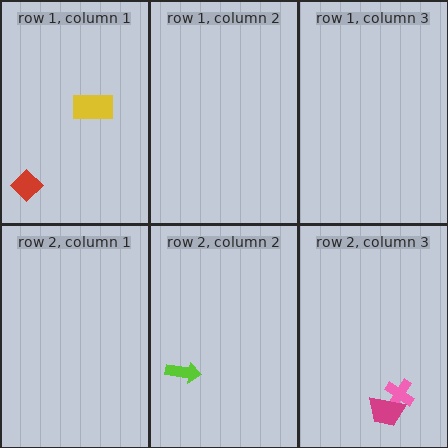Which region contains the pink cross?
The row 2, column 3 region.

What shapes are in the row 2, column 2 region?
The lime arrow.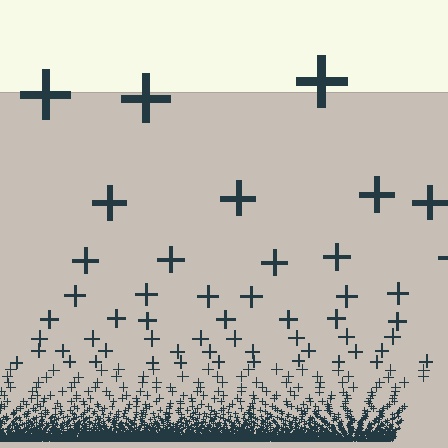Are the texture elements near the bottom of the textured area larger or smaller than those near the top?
Smaller. The gradient is inverted — elements near the bottom are smaller and denser.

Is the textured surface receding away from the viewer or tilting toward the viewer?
The surface appears to tilt toward the viewer. Texture elements get larger and sparser toward the top.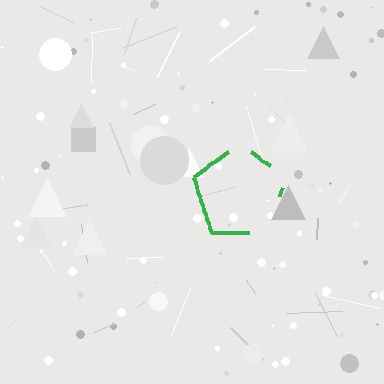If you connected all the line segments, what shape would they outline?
They would outline a pentagon.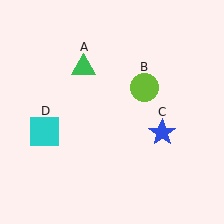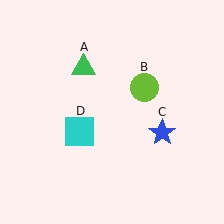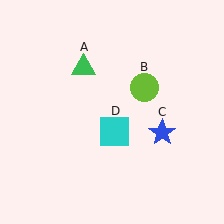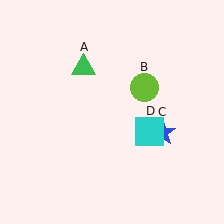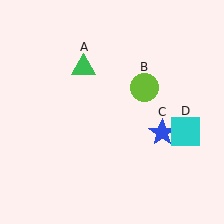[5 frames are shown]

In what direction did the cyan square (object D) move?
The cyan square (object D) moved right.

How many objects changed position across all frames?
1 object changed position: cyan square (object D).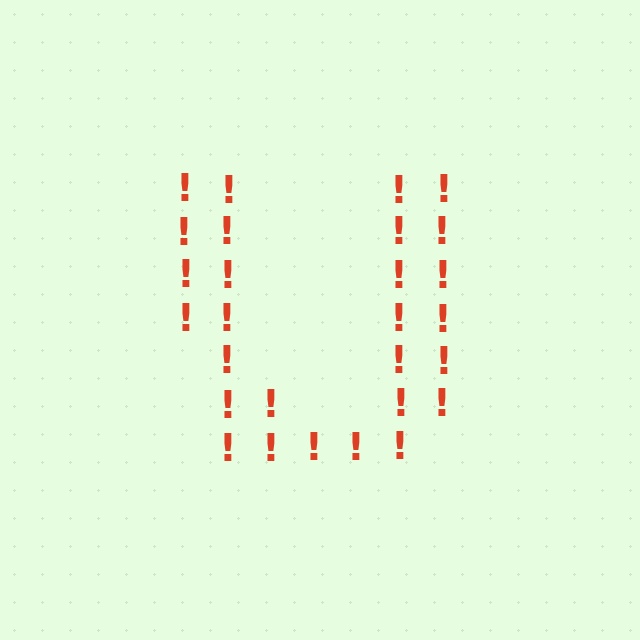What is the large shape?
The large shape is the letter U.